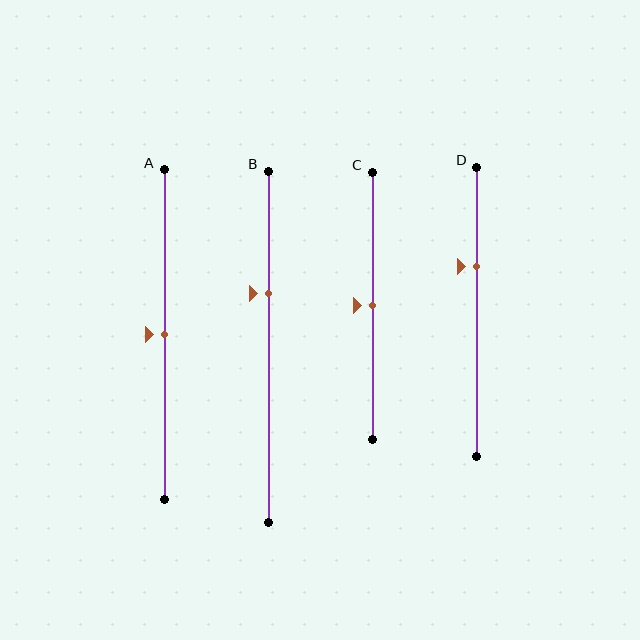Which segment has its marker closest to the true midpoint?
Segment A has its marker closest to the true midpoint.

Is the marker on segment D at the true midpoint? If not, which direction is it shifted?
No, the marker on segment D is shifted upward by about 16% of the segment length.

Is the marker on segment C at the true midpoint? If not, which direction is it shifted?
Yes, the marker on segment C is at the true midpoint.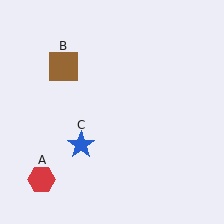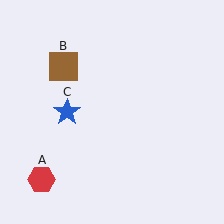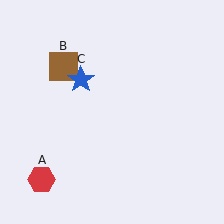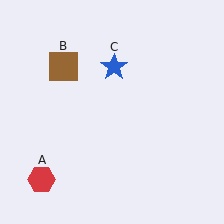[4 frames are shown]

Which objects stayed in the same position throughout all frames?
Red hexagon (object A) and brown square (object B) remained stationary.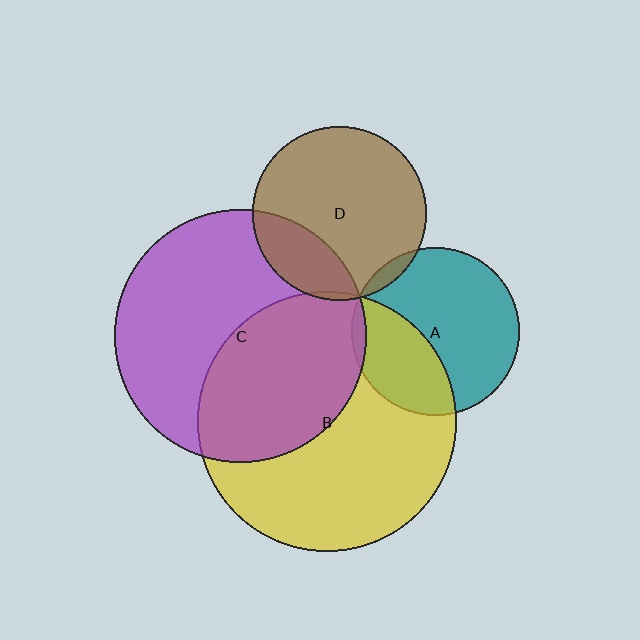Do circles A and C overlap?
Yes.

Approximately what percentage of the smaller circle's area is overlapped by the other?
Approximately 5%.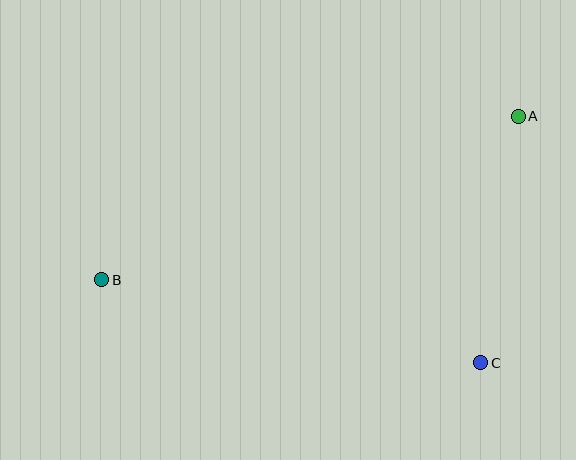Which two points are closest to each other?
Points A and C are closest to each other.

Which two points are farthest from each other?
Points A and B are farthest from each other.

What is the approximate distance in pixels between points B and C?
The distance between B and C is approximately 388 pixels.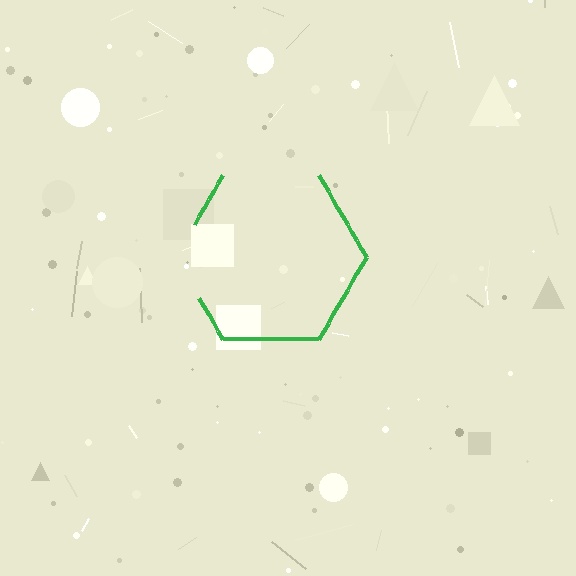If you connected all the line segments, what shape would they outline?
They would outline a hexagon.